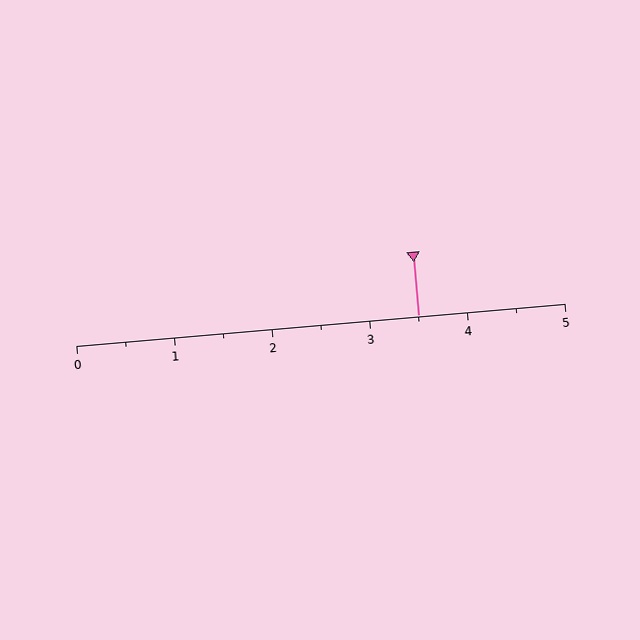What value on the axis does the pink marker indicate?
The marker indicates approximately 3.5.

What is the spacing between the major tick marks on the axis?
The major ticks are spaced 1 apart.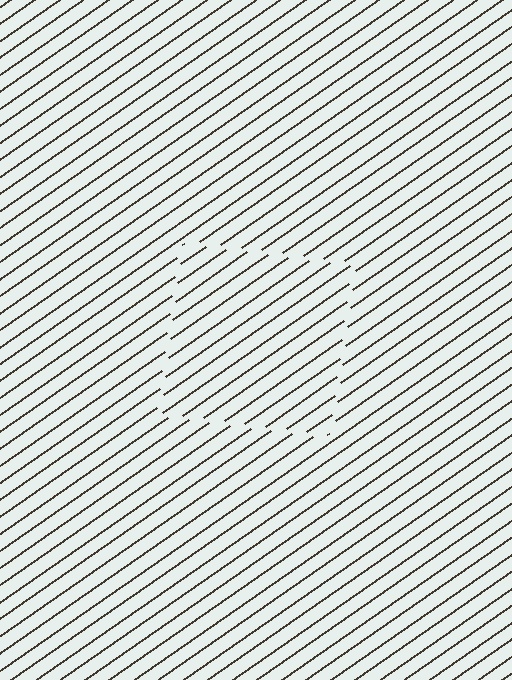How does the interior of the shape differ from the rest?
The interior of the shape contains the same grating, shifted by half a period — the contour is defined by the phase discontinuity where line-ends from the inner and outer gratings abut.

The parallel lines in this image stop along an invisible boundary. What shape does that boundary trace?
An illusory square. The interior of the shape contains the same grating, shifted by half a period — the contour is defined by the phase discontinuity where line-ends from the inner and outer gratings abut.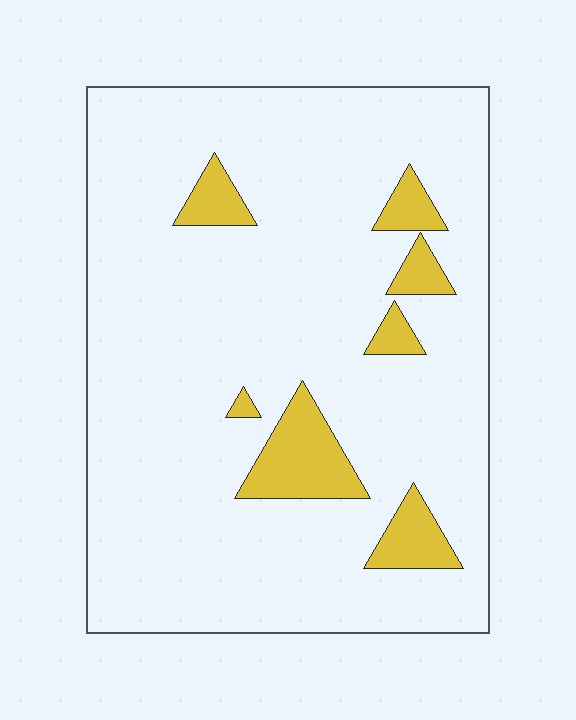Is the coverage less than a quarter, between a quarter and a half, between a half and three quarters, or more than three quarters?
Less than a quarter.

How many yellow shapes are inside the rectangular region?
7.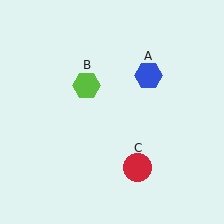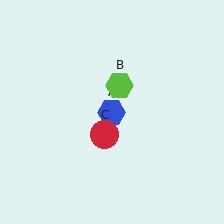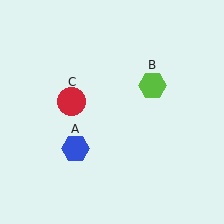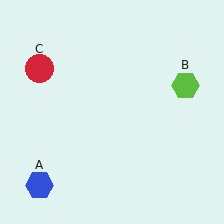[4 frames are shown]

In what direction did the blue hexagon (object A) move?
The blue hexagon (object A) moved down and to the left.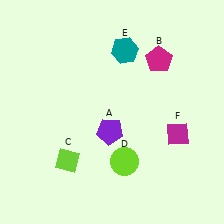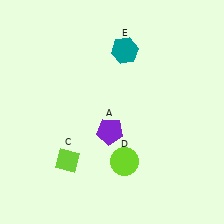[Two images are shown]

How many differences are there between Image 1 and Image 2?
There are 2 differences between the two images.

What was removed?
The magenta pentagon (B), the magenta diamond (F) were removed in Image 2.